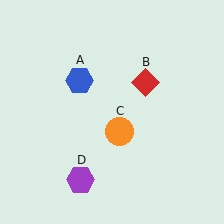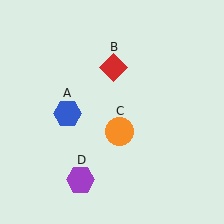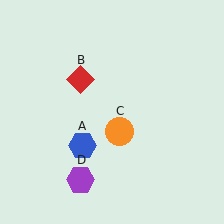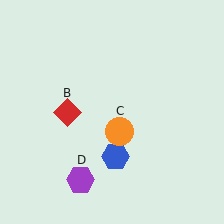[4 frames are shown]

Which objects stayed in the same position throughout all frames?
Orange circle (object C) and purple hexagon (object D) remained stationary.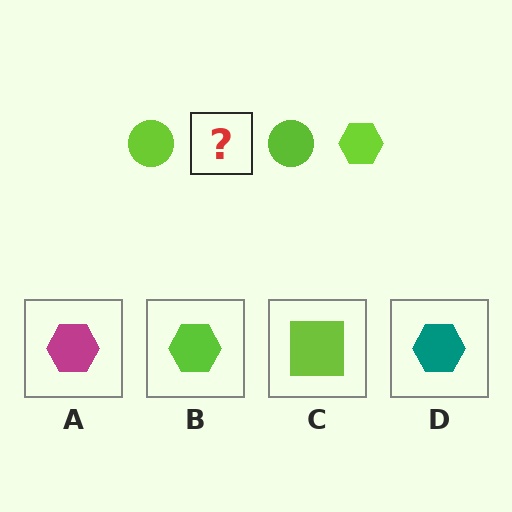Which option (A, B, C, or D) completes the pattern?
B.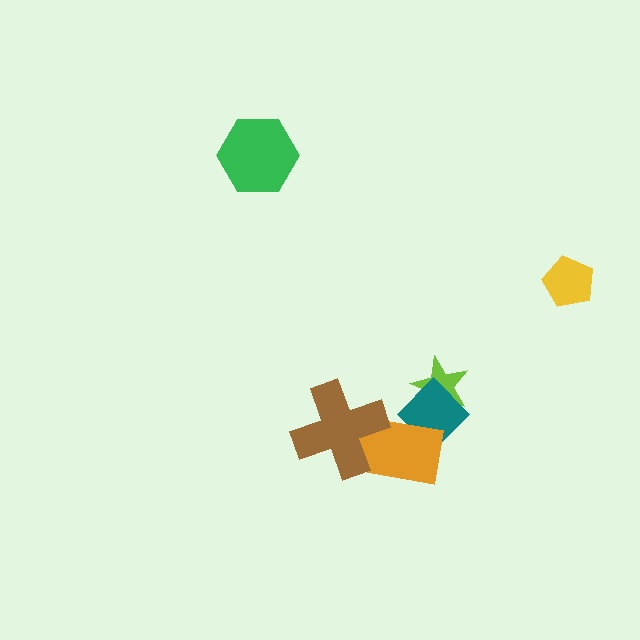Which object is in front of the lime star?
The teal diamond is in front of the lime star.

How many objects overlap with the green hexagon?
0 objects overlap with the green hexagon.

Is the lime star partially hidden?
Yes, it is partially covered by another shape.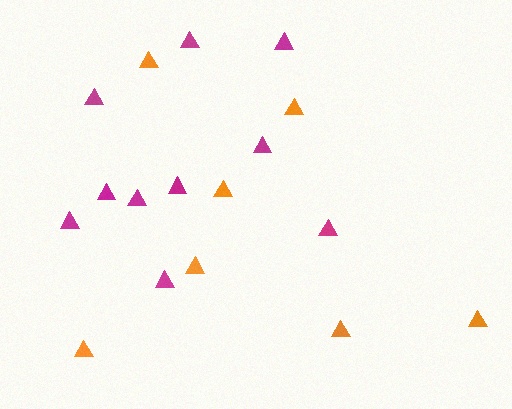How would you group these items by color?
There are 2 groups: one group of magenta triangles (10) and one group of orange triangles (7).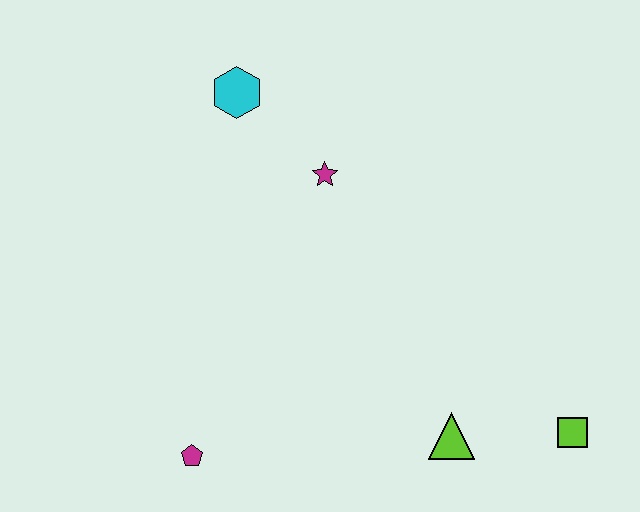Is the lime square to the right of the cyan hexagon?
Yes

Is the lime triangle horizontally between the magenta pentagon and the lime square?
Yes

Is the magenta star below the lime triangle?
No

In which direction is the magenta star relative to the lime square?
The magenta star is above the lime square.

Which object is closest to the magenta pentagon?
The lime triangle is closest to the magenta pentagon.